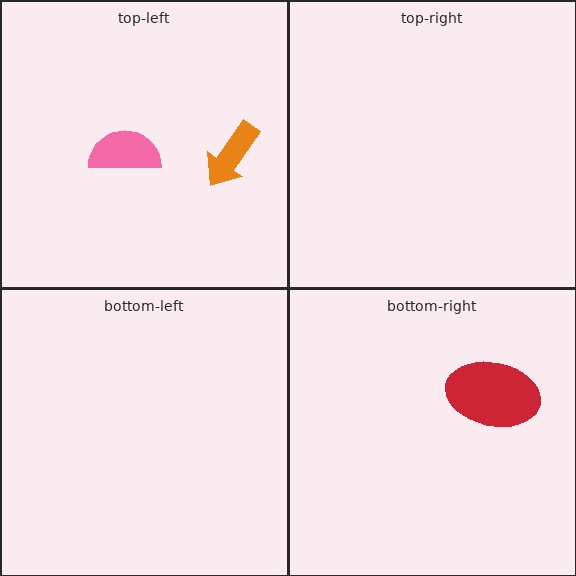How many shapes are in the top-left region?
2.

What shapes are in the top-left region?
The pink semicircle, the orange arrow.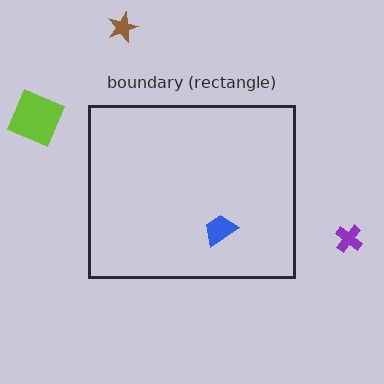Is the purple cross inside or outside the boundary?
Outside.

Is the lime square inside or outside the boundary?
Outside.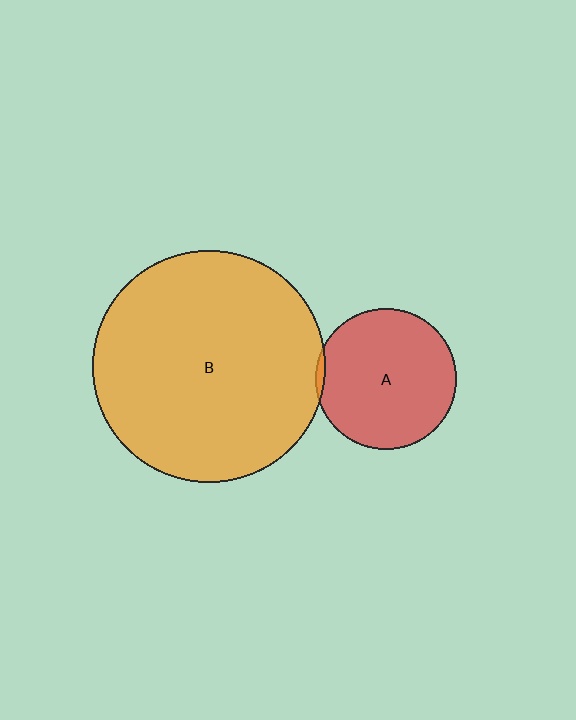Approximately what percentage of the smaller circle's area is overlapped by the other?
Approximately 5%.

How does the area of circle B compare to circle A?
Approximately 2.7 times.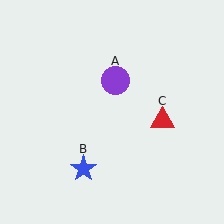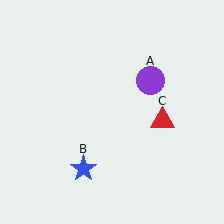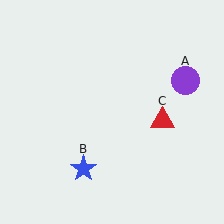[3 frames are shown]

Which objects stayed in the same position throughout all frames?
Blue star (object B) and red triangle (object C) remained stationary.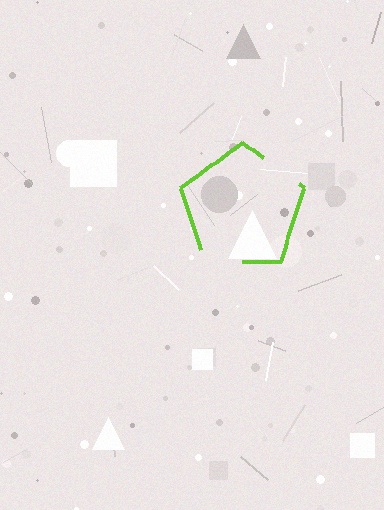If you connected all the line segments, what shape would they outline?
They would outline a pentagon.